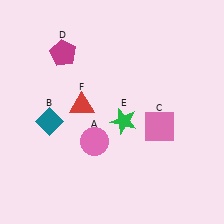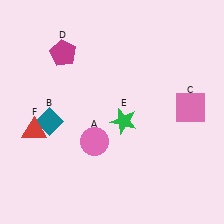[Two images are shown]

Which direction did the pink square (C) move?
The pink square (C) moved right.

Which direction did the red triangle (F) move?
The red triangle (F) moved left.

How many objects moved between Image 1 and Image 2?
2 objects moved between the two images.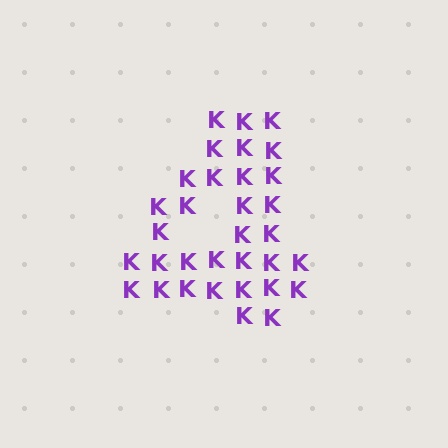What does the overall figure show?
The overall figure shows the digit 4.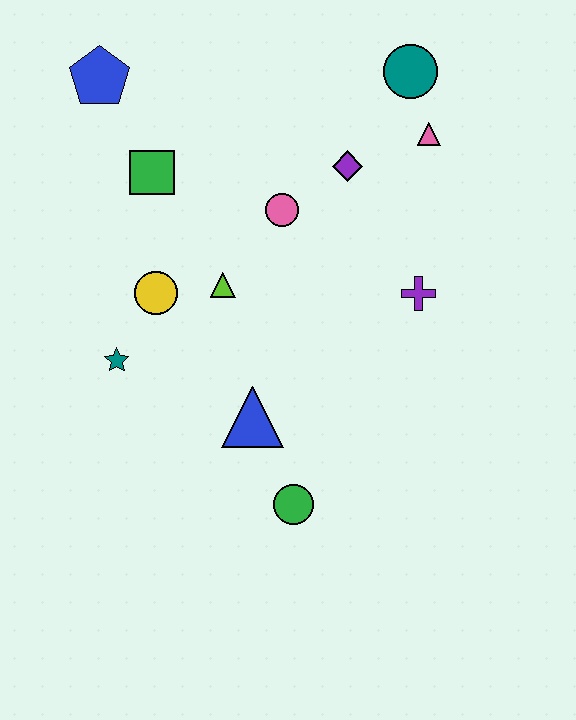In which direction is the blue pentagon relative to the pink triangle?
The blue pentagon is to the left of the pink triangle.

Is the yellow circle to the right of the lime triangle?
No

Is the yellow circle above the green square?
No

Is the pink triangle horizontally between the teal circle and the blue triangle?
No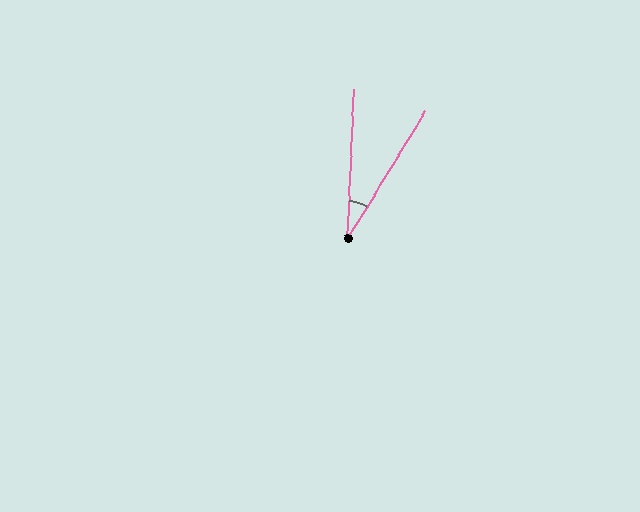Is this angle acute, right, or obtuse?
It is acute.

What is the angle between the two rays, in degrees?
Approximately 29 degrees.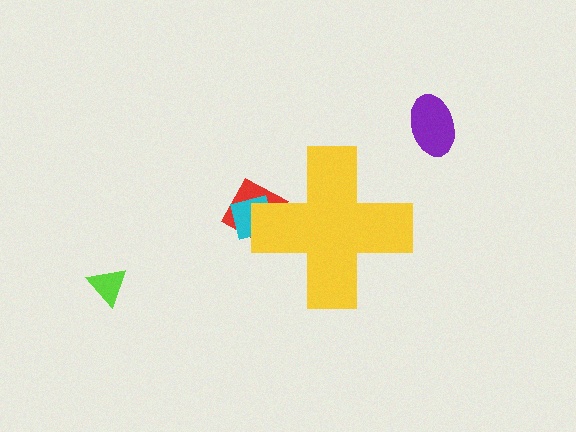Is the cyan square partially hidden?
Yes, the cyan square is partially hidden behind the yellow cross.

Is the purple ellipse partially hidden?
No, the purple ellipse is fully visible.